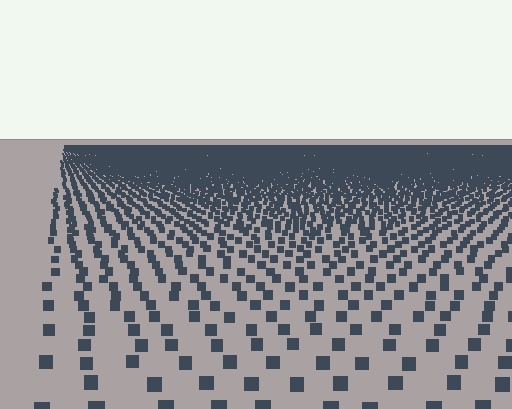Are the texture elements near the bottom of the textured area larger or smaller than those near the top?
Larger. Near the bottom, elements are closer to the viewer and appear at a bigger on-screen size.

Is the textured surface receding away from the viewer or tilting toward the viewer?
The surface is receding away from the viewer. Texture elements get smaller and denser toward the top.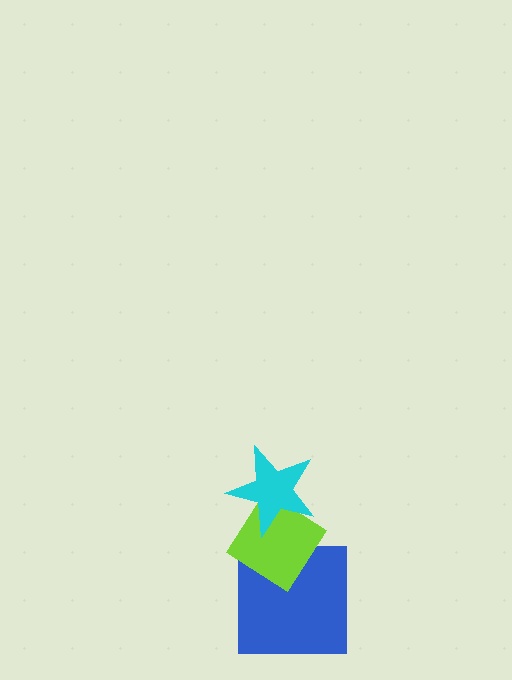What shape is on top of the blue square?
The lime diamond is on top of the blue square.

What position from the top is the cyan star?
The cyan star is 1st from the top.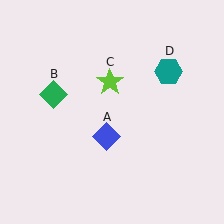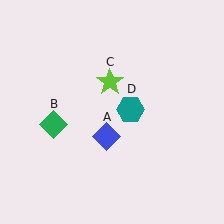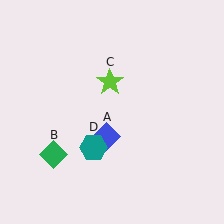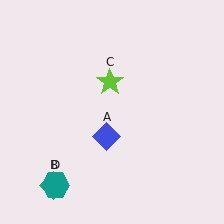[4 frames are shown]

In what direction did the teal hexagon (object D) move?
The teal hexagon (object D) moved down and to the left.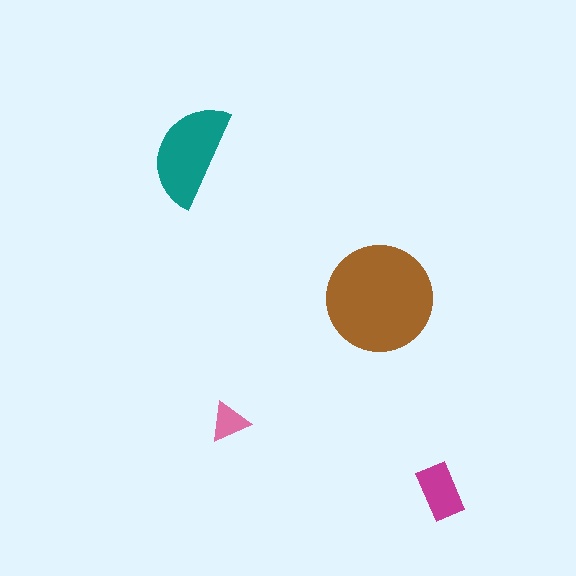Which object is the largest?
The brown circle.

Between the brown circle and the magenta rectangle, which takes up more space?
The brown circle.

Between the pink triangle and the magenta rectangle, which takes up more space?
The magenta rectangle.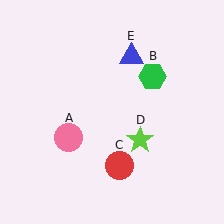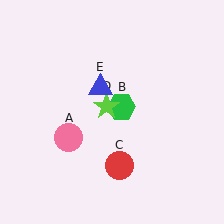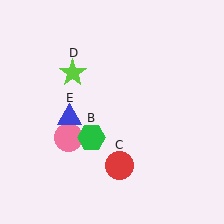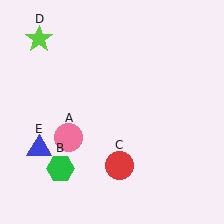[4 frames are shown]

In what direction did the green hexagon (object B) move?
The green hexagon (object B) moved down and to the left.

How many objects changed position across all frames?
3 objects changed position: green hexagon (object B), lime star (object D), blue triangle (object E).